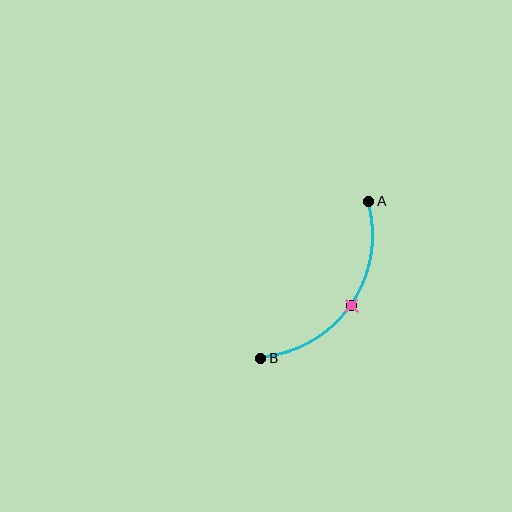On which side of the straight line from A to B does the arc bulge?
The arc bulges below and to the right of the straight line connecting A and B.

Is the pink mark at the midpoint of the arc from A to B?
Yes. The pink mark lies on the arc at equal arc-length from both A and B — it is the arc midpoint.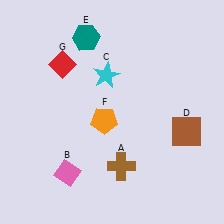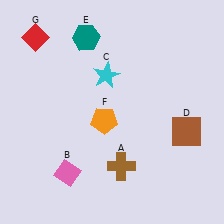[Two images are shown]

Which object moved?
The red diamond (G) moved up.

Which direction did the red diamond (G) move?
The red diamond (G) moved up.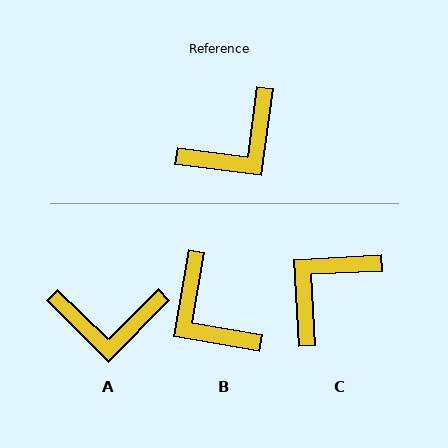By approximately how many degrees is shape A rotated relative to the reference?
Approximately 37 degrees clockwise.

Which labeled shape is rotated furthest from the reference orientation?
C, about 169 degrees away.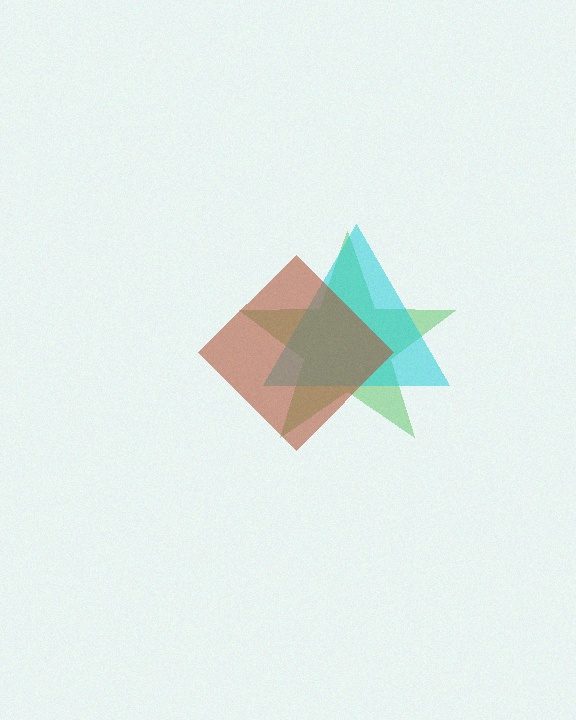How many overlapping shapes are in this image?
There are 3 overlapping shapes in the image.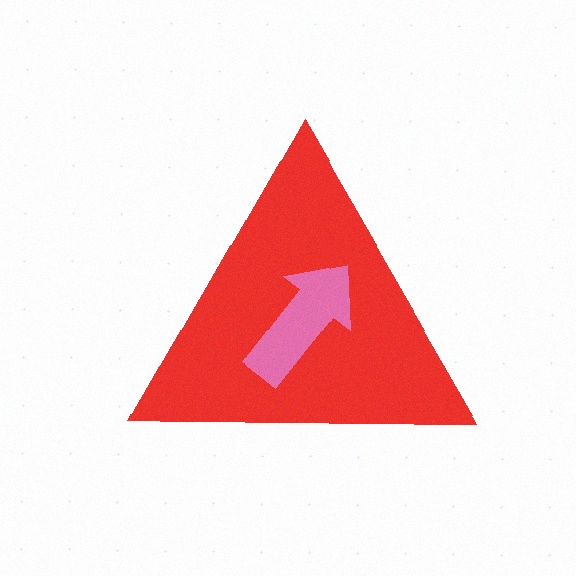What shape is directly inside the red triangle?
The pink arrow.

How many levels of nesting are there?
2.